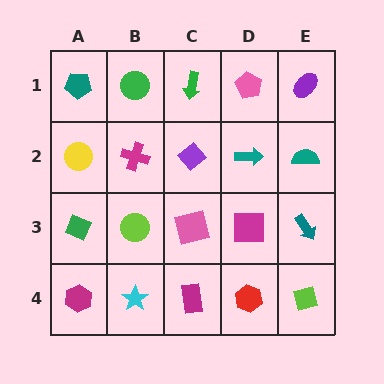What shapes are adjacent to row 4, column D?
A magenta square (row 3, column D), a magenta rectangle (row 4, column C), a lime diamond (row 4, column E).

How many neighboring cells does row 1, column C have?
3.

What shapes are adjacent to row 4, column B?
A lime circle (row 3, column B), a magenta hexagon (row 4, column A), a magenta rectangle (row 4, column C).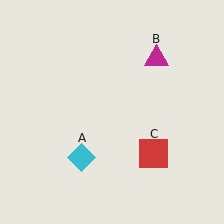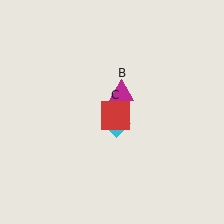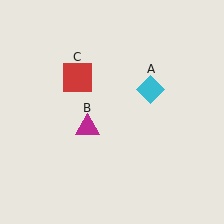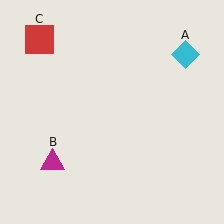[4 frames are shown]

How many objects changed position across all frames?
3 objects changed position: cyan diamond (object A), magenta triangle (object B), red square (object C).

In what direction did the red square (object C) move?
The red square (object C) moved up and to the left.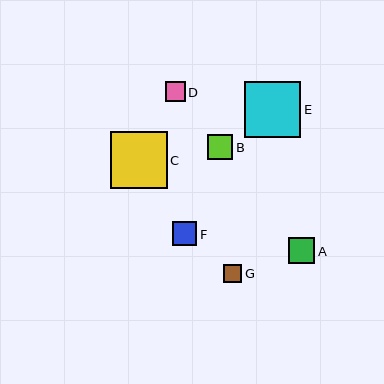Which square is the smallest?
Square G is the smallest with a size of approximately 18 pixels.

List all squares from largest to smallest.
From largest to smallest: C, E, A, B, F, D, G.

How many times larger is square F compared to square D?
Square F is approximately 1.2 times the size of square D.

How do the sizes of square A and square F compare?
Square A and square F are approximately the same size.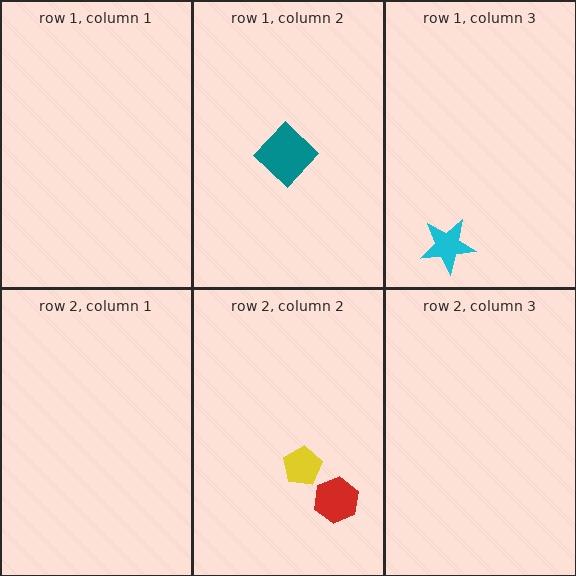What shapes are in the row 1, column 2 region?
The teal diamond.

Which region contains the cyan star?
The row 1, column 3 region.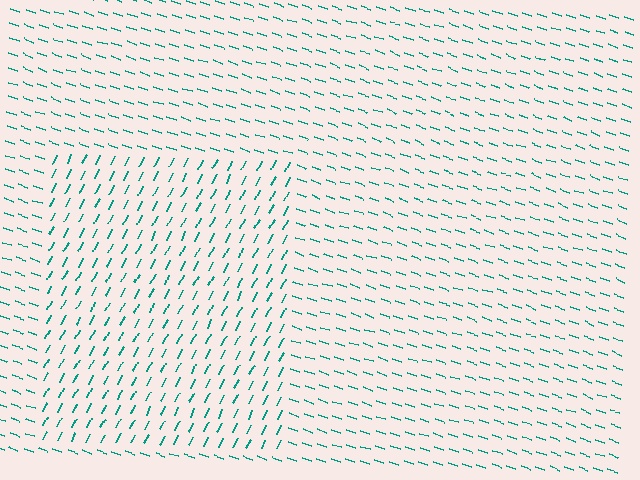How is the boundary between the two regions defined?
The boundary is defined purely by a change in line orientation (approximately 83 degrees difference). All lines are the same color and thickness.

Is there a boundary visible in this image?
Yes, there is a texture boundary formed by a change in line orientation.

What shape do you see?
I see a rectangle.